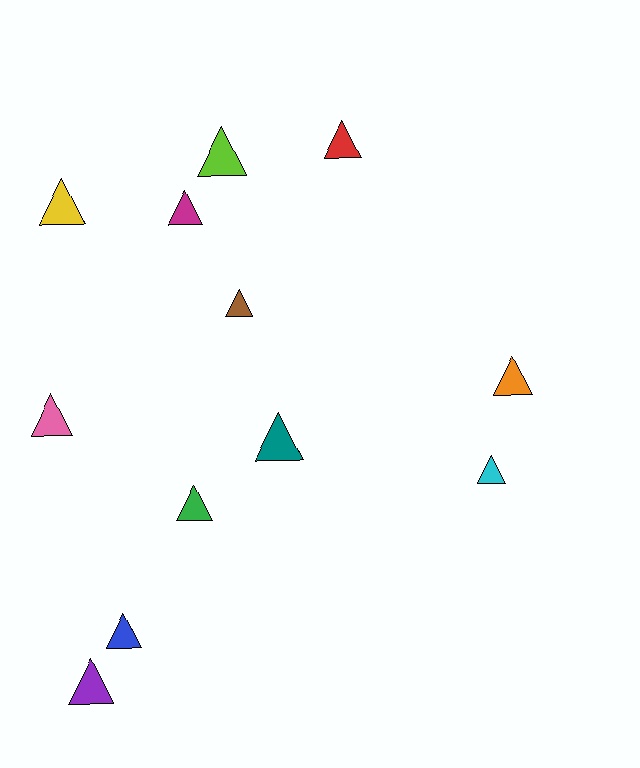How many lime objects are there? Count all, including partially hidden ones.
There is 1 lime object.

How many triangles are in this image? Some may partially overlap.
There are 12 triangles.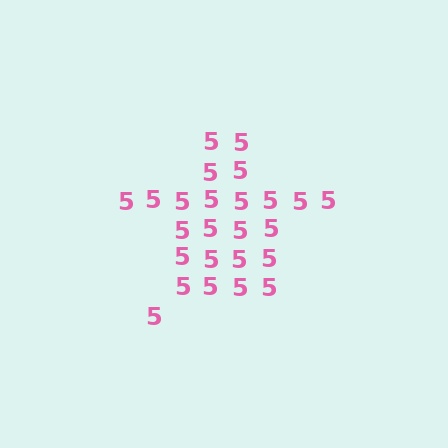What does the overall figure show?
The overall figure shows a star.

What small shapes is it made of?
It is made of small digit 5's.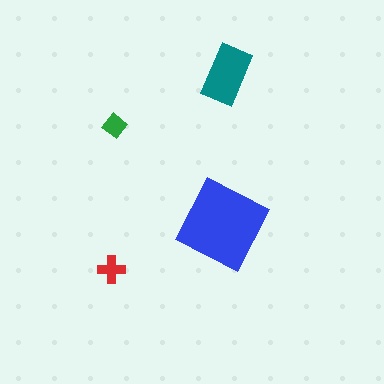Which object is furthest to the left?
The red cross is leftmost.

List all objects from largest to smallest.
The blue square, the teal rectangle, the red cross, the green diamond.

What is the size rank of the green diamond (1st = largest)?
4th.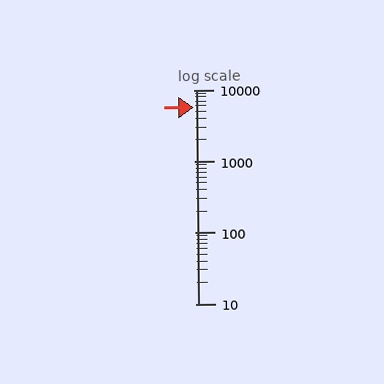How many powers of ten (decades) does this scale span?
The scale spans 3 decades, from 10 to 10000.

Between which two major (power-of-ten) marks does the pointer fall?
The pointer is between 1000 and 10000.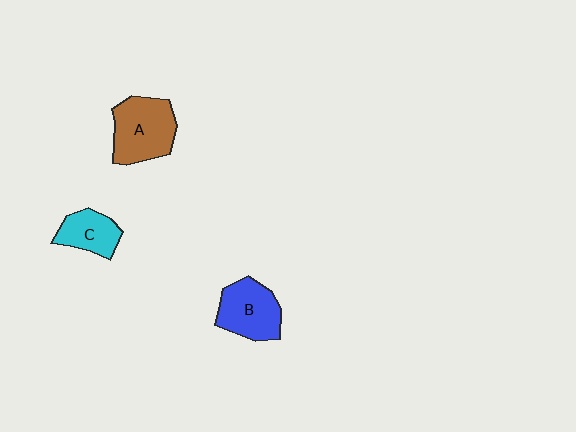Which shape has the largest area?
Shape A (brown).